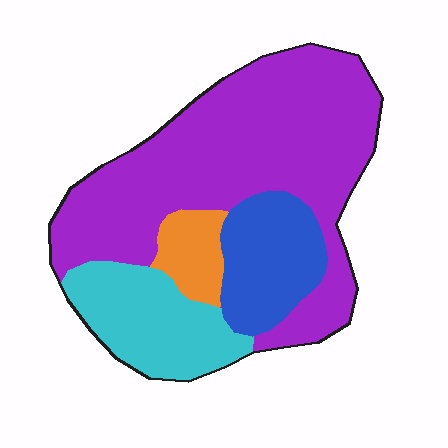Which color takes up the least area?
Orange, at roughly 5%.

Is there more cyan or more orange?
Cyan.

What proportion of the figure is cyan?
Cyan covers roughly 20% of the figure.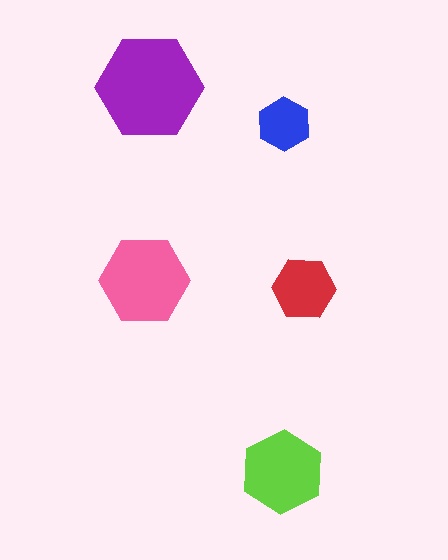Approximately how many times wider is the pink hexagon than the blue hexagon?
About 1.5 times wider.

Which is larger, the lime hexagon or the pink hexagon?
The pink one.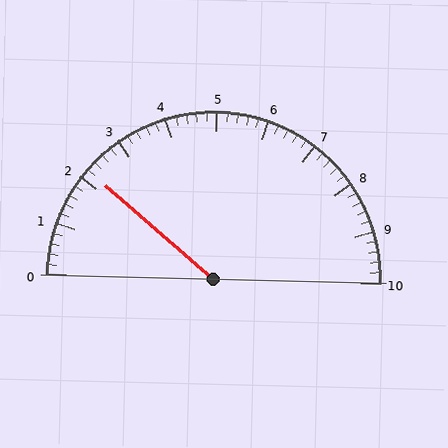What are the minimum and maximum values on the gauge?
The gauge ranges from 0 to 10.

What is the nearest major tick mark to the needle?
The nearest major tick mark is 2.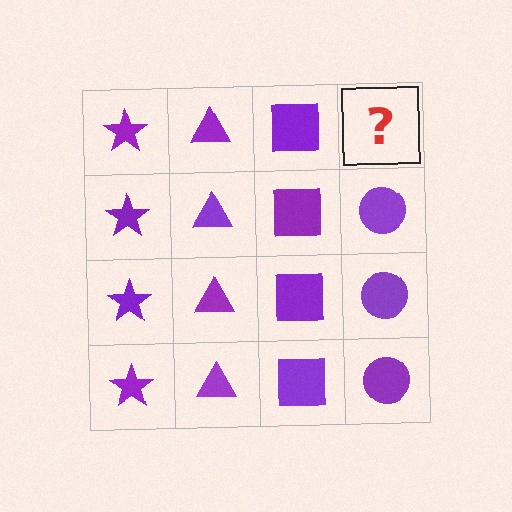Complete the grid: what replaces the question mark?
The question mark should be replaced with a purple circle.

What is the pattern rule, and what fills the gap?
The rule is that each column has a consistent shape. The gap should be filled with a purple circle.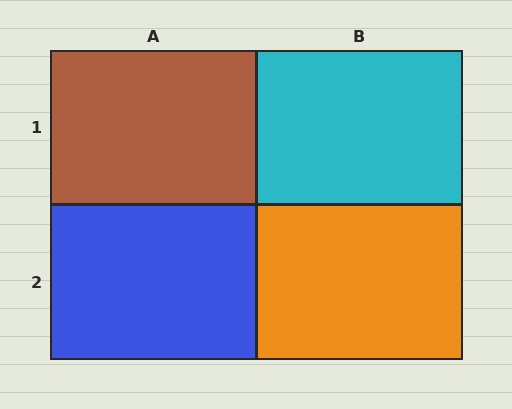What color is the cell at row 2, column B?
Orange.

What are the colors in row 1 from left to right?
Brown, cyan.